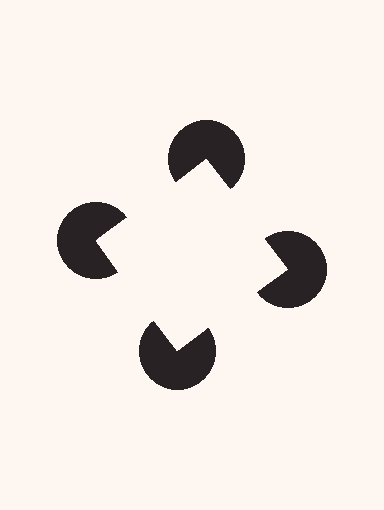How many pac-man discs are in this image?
There are 4 — one at each vertex of the illusory square.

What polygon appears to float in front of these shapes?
An illusory square — its edges are inferred from the aligned wedge cuts in the pac-man discs, not physically drawn.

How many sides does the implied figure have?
4 sides.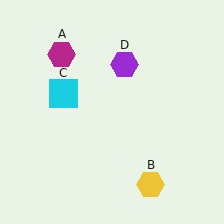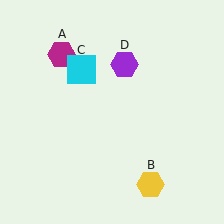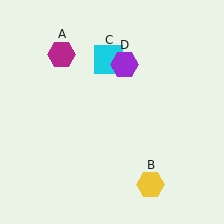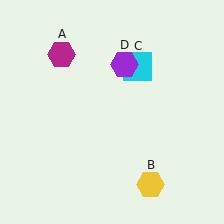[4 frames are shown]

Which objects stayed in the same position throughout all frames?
Magenta hexagon (object A) and yellow hexagon (object B) and purple hexagon (object D) remained stationary.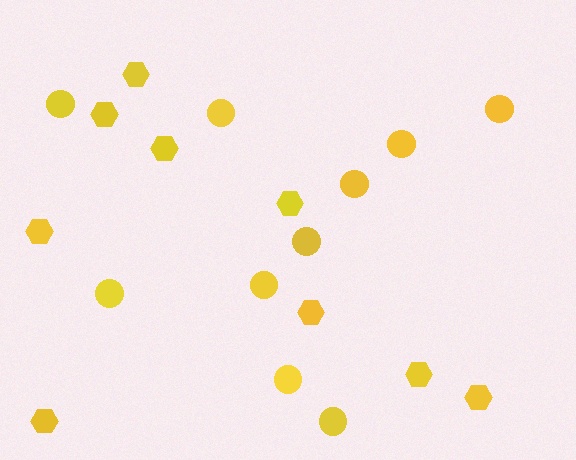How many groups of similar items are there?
There are 2 groups: one group of hexagons (9) and one group of circles (10).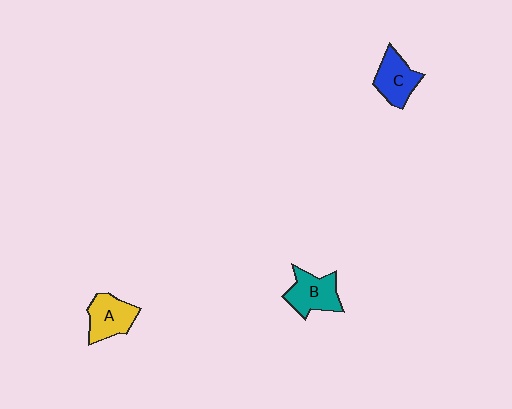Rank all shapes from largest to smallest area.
From largest to smallest: B (teal), A (yellow), C (blue).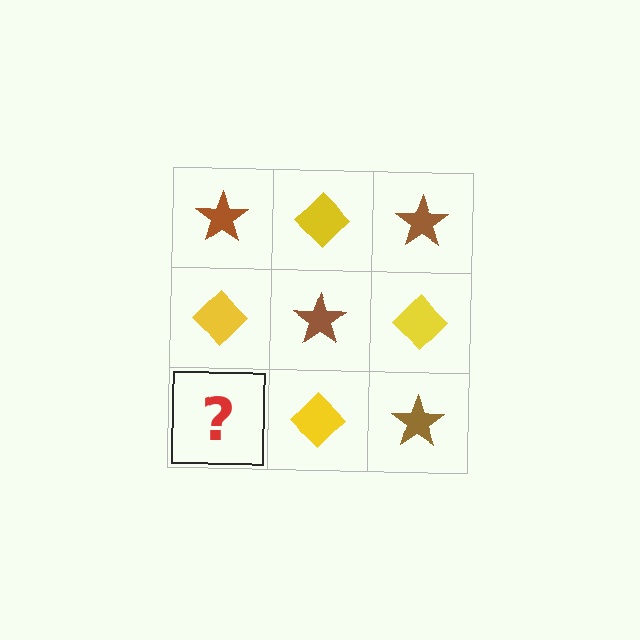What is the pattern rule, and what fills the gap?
The rule is that it alternates brown star and yellow diamond in a checkerboard pattern. The gap should be filled with a brown star.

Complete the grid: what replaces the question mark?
The question mark should be replaced with a brown star.